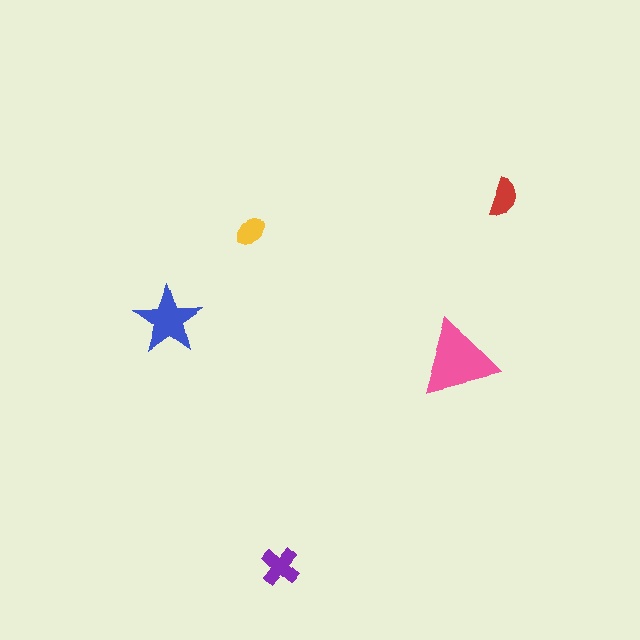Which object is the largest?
The pink triangle.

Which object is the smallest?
The yellow ellipse.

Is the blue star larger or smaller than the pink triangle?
Smaller.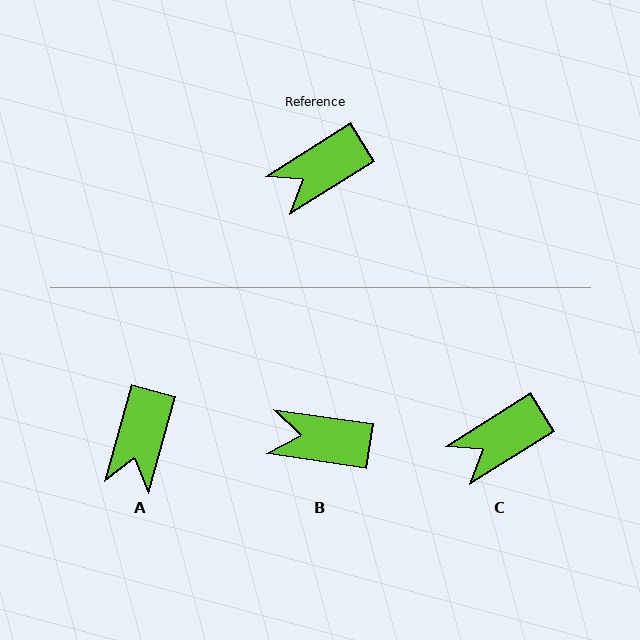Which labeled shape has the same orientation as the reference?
C.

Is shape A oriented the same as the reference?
No, it is off by about 42 degrees.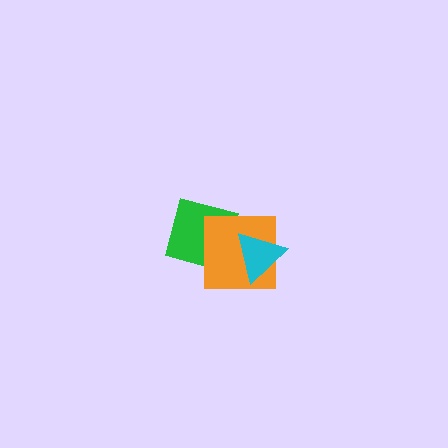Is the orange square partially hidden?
Yes, it is partially covered by another shape.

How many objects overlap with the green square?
1 object overlaps with the green square.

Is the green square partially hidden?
Yes, it is partially covered by another shape.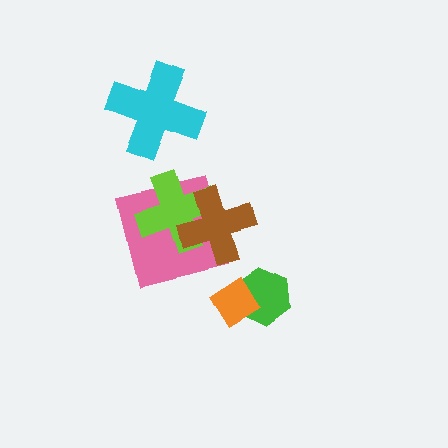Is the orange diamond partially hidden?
No, no other shape covers it.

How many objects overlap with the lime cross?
2 objects overlap with the lime cross.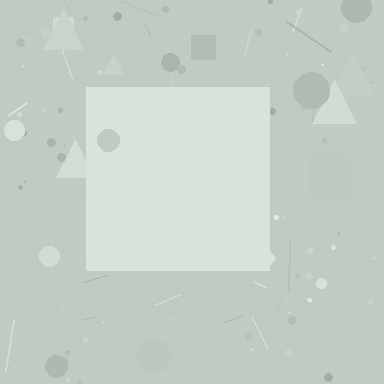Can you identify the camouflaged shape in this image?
The camouflaged shape is a square.